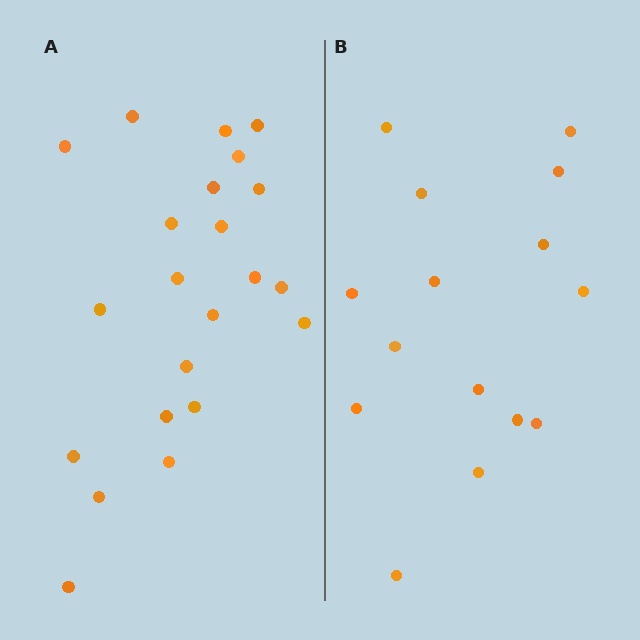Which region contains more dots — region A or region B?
Region A (the left region) has more dots.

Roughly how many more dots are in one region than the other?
Region A has roughly 8 or so more dots than region B.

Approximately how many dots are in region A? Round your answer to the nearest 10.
About 20 dots. (The exact count is 22, which rounds to 20.)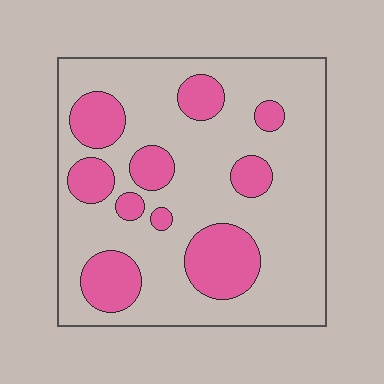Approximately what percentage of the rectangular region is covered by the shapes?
Approximately 25%.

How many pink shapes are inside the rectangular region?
10.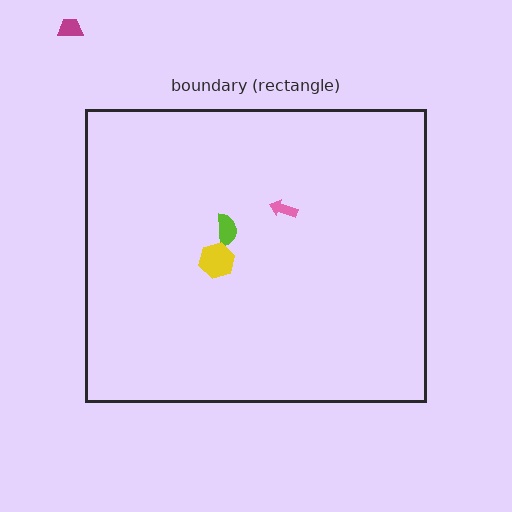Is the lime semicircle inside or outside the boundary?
Inside.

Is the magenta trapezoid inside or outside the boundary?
Outside.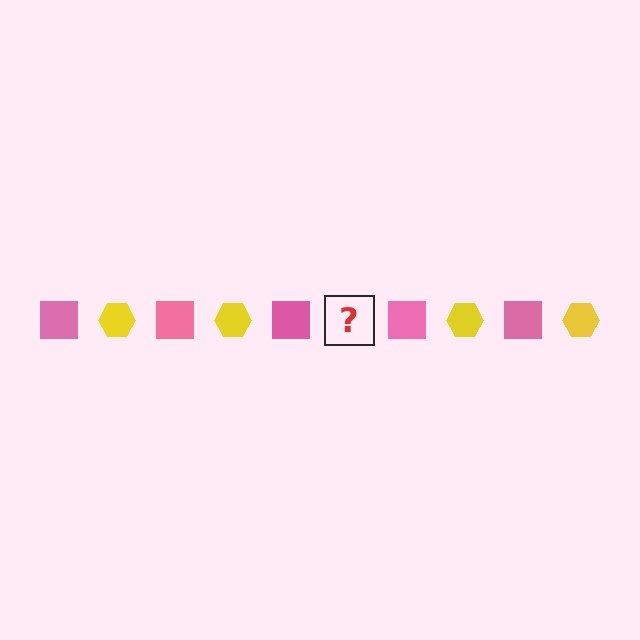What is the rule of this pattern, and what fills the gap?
The rule is that the pattern alternates between pink square and yellow hexagon. The gap should be filled with a yellow hexagon.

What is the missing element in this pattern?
The missing element is a yellow hexagon.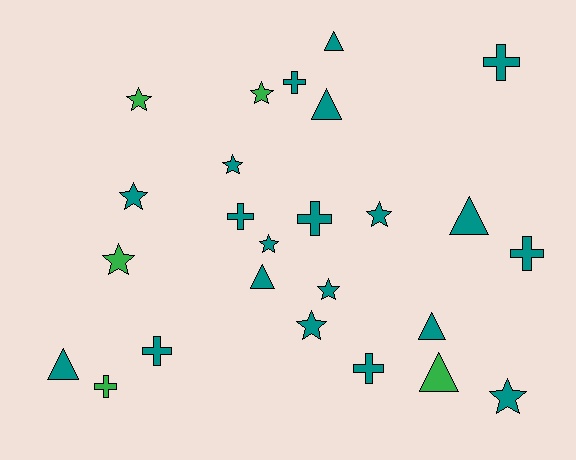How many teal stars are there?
There are 7 teal stars.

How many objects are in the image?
There are 25 objects.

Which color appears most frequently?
Teal, with 20 objects.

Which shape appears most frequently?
Star, with 10 objects.